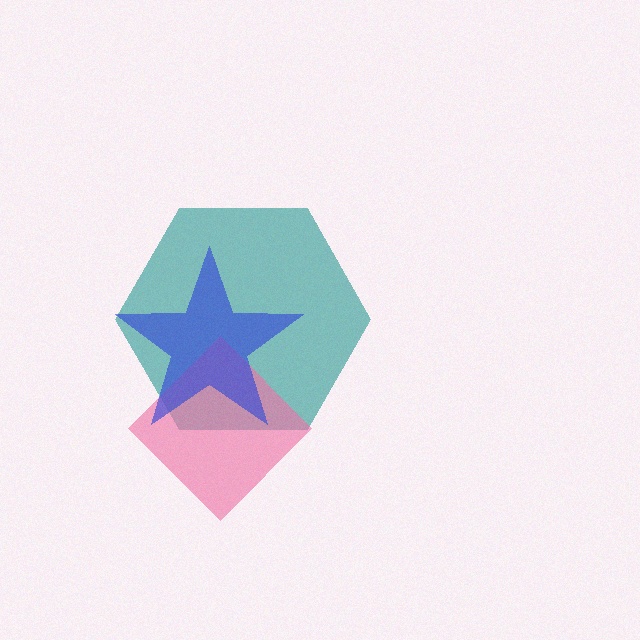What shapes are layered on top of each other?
The layered shapes are: a teal hexagon, a pink diamond, a blue star.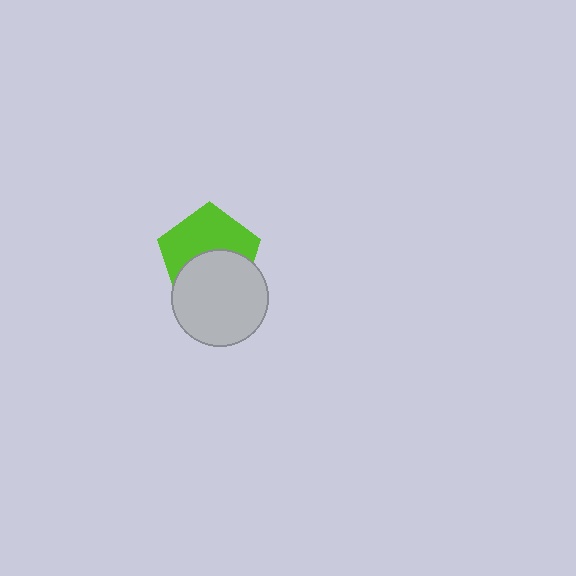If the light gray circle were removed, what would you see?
You would see the complete lime pentagon.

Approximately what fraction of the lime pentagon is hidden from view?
Roughly 46% of the lime pentagon is hidden behind the light gray circle.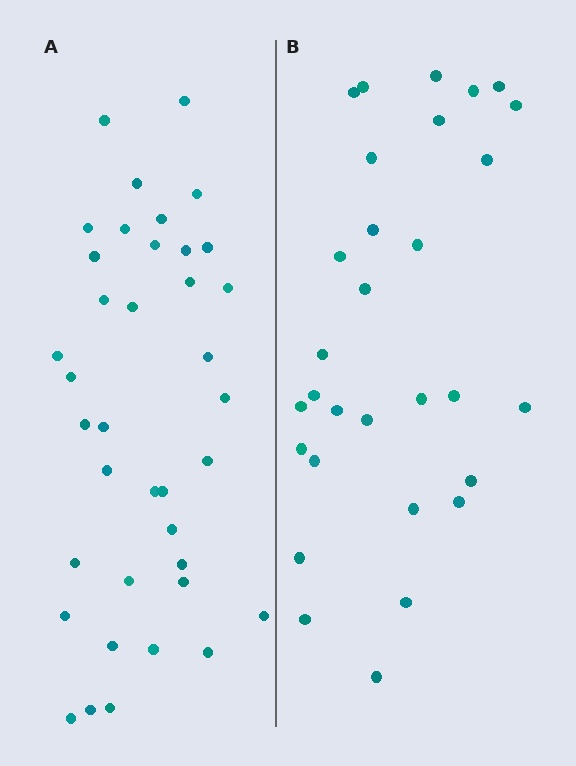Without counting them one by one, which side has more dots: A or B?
Region A (the left region) has more dots.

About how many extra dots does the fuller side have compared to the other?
Region A has roughly 8 or so more dots than region B.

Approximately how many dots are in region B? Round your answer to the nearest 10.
About 30 dots.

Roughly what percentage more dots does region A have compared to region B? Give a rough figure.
About 25% more.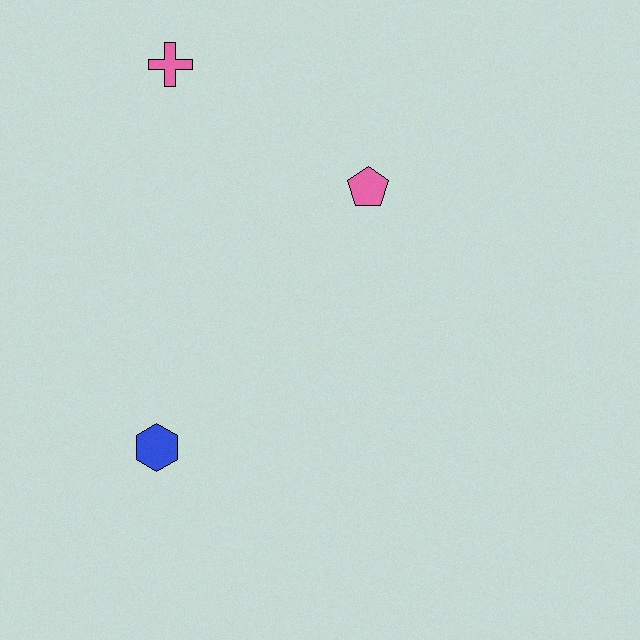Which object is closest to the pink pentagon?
The pink cross is closest to the pink pentagon.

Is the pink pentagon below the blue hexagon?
No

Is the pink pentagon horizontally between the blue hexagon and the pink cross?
No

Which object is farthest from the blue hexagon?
The pink cross is farthest from the blue hexagon.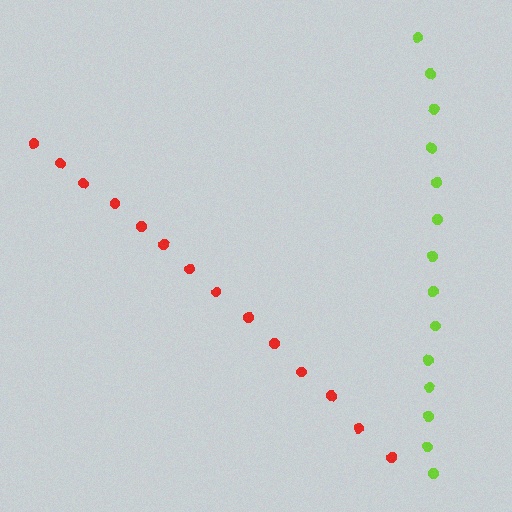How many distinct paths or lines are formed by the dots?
There are 2 distinct paths.